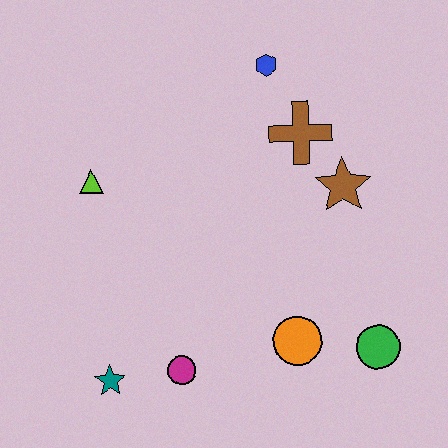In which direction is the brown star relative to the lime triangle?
The brown star is to the right of the lime triangle.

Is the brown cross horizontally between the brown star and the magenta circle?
Yes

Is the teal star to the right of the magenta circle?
No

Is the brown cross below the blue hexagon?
Yes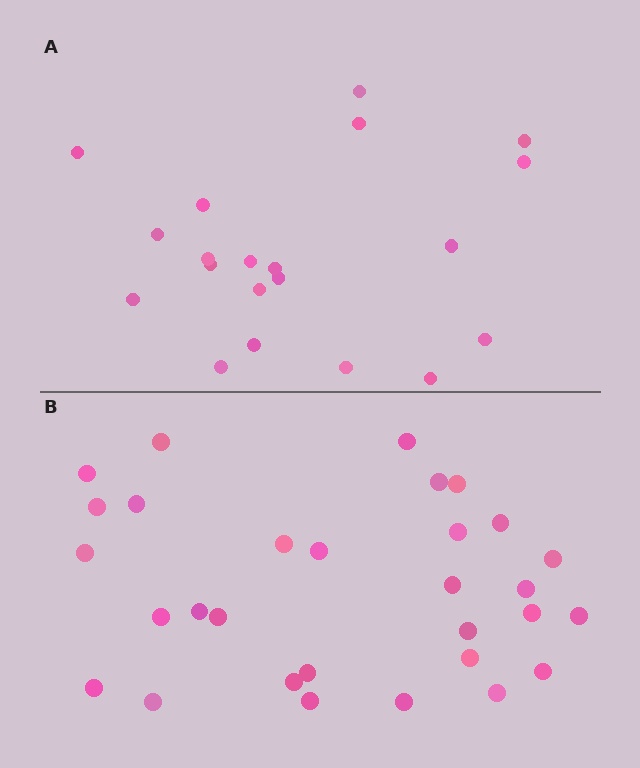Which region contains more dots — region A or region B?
Region B (the bottom region) has more dots.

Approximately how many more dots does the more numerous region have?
Region B has roughly 10 or so more dots than region A.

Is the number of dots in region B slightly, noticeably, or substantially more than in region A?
Region B has substantially more. The ratio is roughly 1.5 to 1.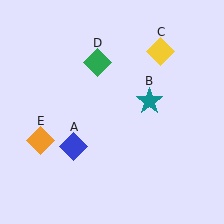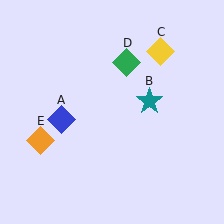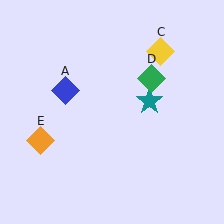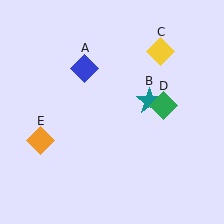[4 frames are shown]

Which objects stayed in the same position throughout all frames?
Teal star (object B) and yellow diamond (object C) and orange diamond (object E) remained stationary.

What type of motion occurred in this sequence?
The blue diamond (object A), green diamond (object D) rotated clockwise around the center of the scene.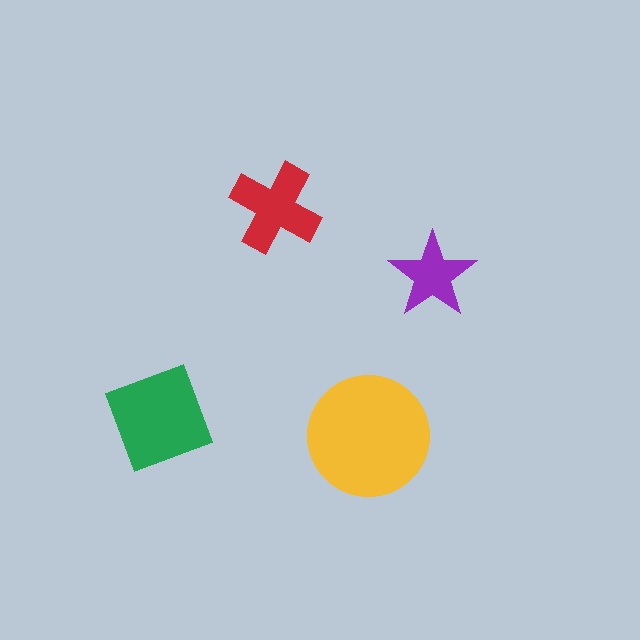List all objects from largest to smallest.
The yellow circle, the green square, the red cross, the purple star.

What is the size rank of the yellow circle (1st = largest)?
1st.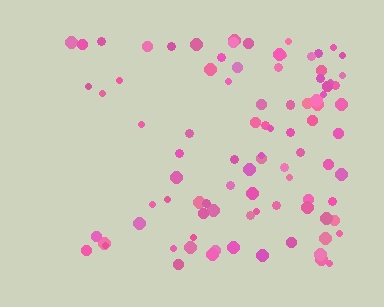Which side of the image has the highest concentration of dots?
The right.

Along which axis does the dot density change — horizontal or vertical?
Horizontal.